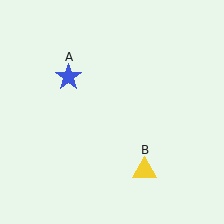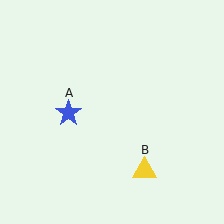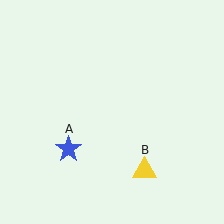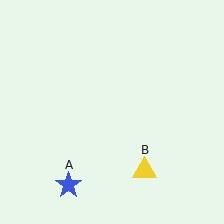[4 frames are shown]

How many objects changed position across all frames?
1 object changed position: blue star (object A).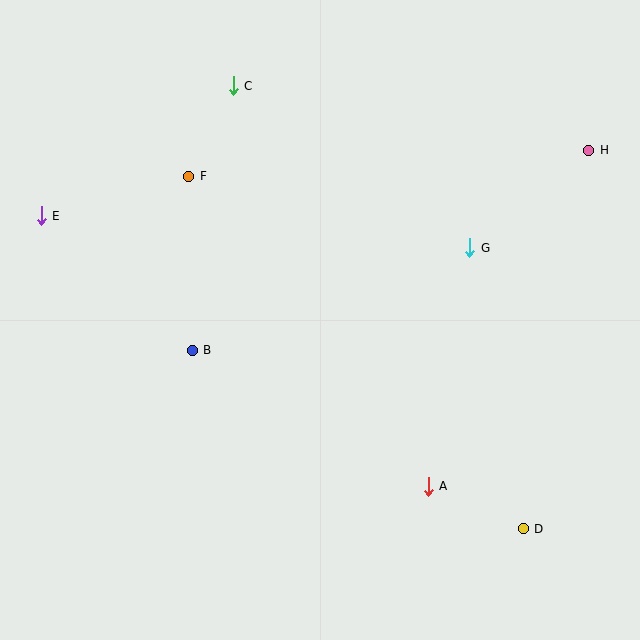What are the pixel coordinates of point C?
Point C is at (233, 86).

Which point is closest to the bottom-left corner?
Point B is closest to the bottom-left corner.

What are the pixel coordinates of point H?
Point H is at (589, 150).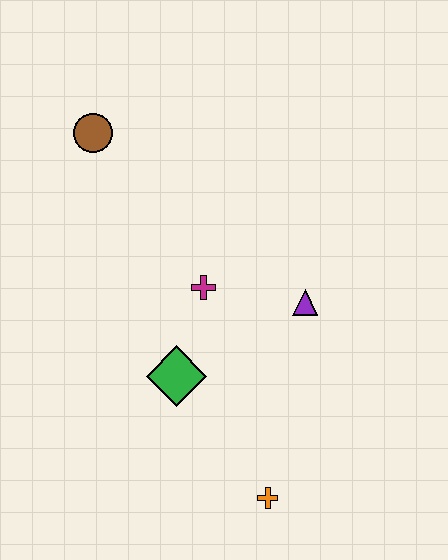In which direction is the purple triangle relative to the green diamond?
The purple triangle is to the right of the green diamond.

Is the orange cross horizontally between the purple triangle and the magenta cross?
Yes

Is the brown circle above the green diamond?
Yes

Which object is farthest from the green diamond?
The brown circle is farthest from the green diamond.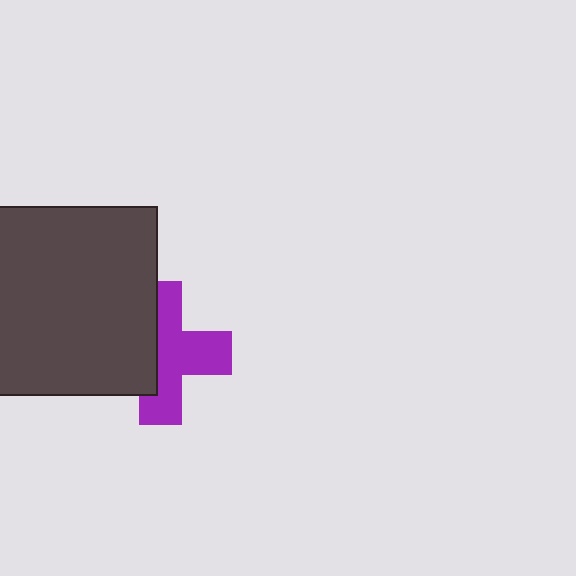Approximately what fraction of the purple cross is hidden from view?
Roughly 41% of the purple cross is hidden behind the dark gray square.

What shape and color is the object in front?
The object in front is a dark gray square.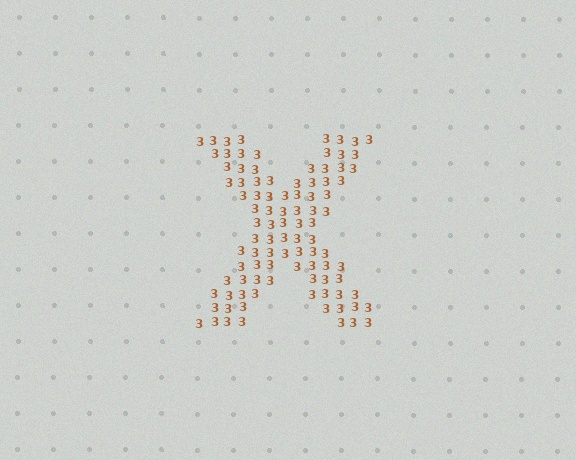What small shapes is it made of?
It is made of small digit 3's.